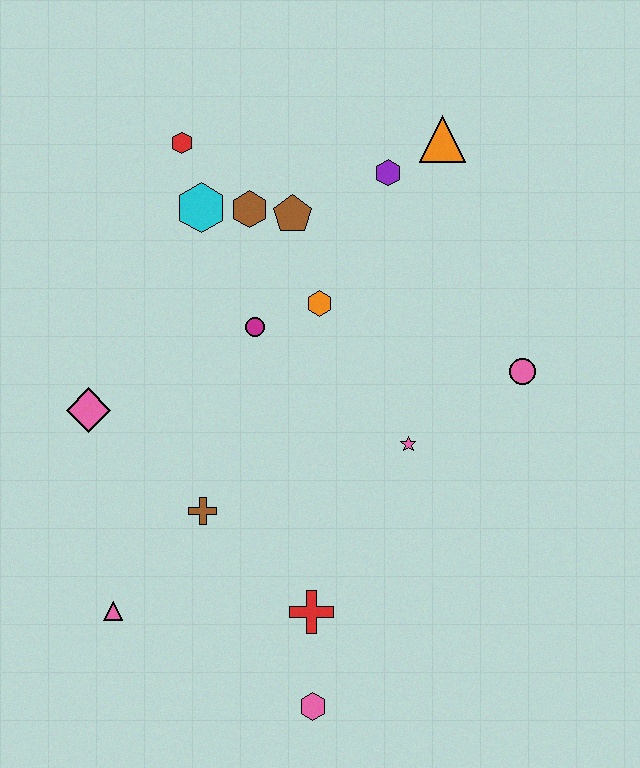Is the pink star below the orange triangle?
Yes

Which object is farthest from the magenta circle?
The pink hexagon is farthest from the magenta circle.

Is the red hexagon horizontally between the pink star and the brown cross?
No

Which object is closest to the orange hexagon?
The magenta circle is closest to the orange hexagon.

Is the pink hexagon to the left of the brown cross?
No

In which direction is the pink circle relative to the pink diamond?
The pink circle is to the right of the pink diamond.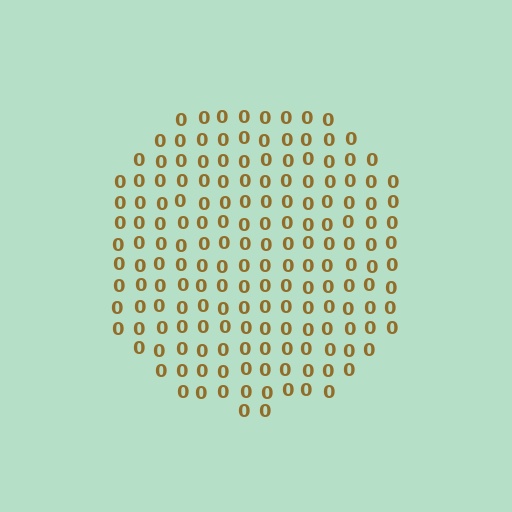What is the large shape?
The large shape is a circle.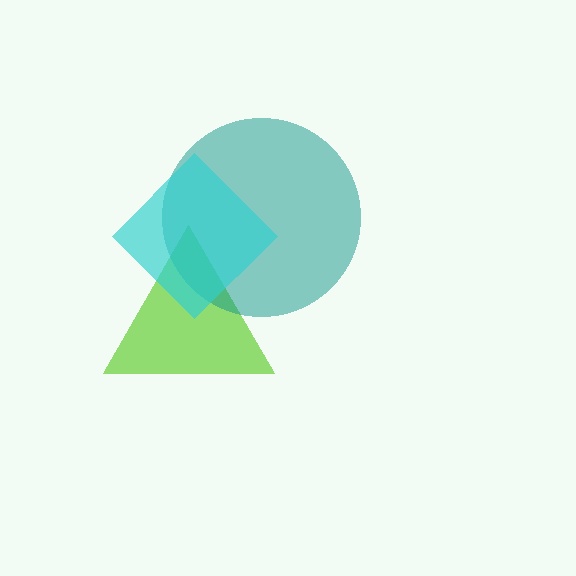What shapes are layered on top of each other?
The layered shapes are: a lime triangle, a teal circle, a cyan diamond.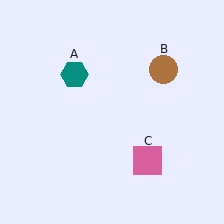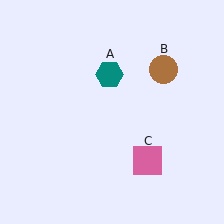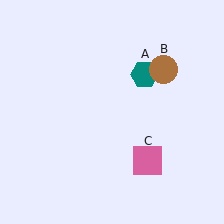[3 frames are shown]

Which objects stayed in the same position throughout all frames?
Brown circle (object B) and pink square (object C) remained stationary.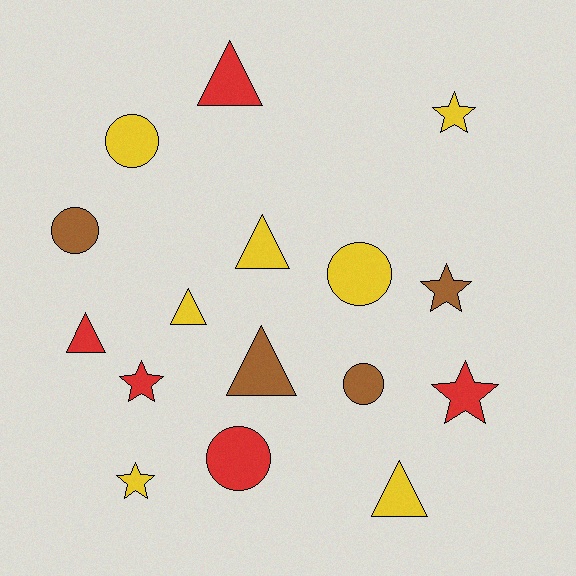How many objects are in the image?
There are 16 objects.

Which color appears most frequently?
Yellow, with 7 objects.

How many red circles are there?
There is 1 red circle.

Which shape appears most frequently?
Triangle, with 6 objects.